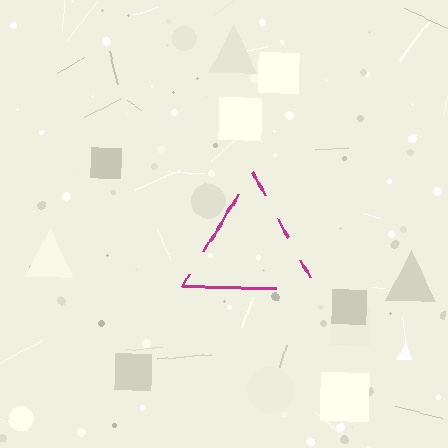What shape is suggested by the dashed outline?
The dashed outline suggests a triangle.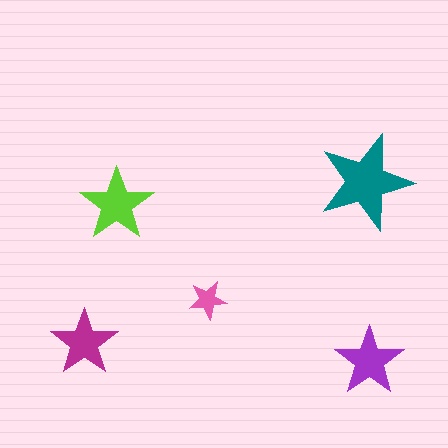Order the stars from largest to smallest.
the teal one, the lime one, the purple one, the magenta one, the pink one.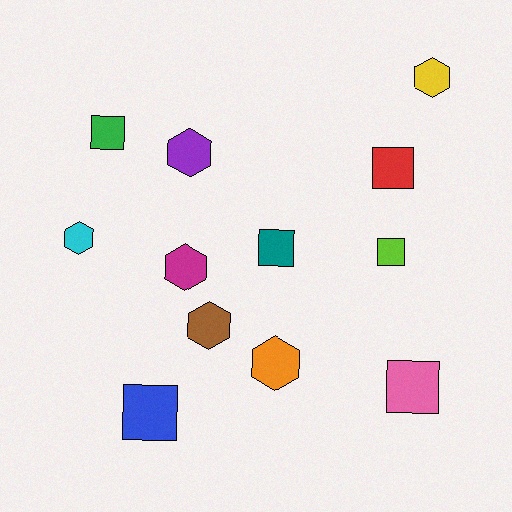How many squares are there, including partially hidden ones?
There are 6 squares.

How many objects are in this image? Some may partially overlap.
There are 12 objects.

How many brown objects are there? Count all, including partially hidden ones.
There is 1 brown object.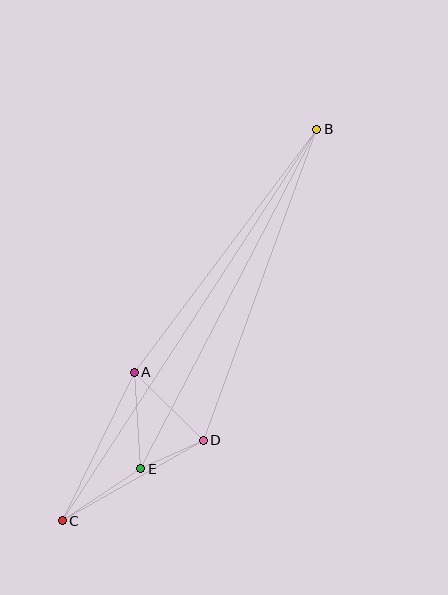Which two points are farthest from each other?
Points B and C are farthest from each other.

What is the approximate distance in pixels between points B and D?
The distance between B and D is approximately 331 pixels.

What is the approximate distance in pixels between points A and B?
The distance between A and B is approximately 304 pixels.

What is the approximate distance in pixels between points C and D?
The distance between C and D is approximately 162 pixels.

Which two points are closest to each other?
Points D and E are closest to each other.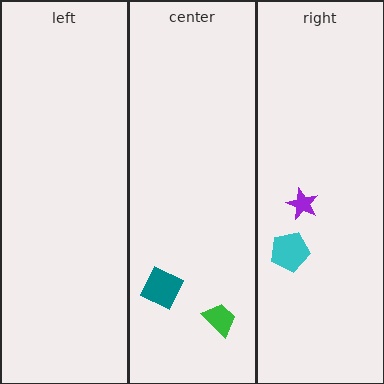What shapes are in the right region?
The purple star, the cyan pentagon.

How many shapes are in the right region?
2.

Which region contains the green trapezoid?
The center region.